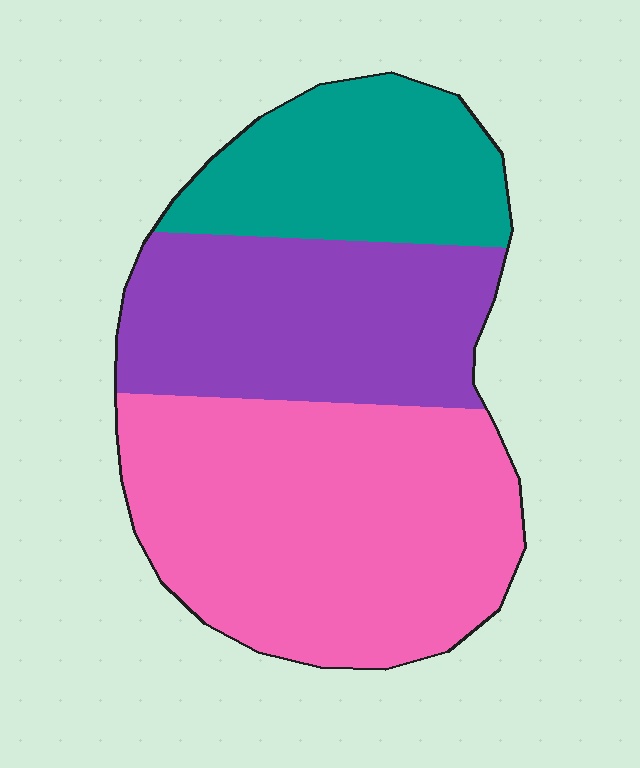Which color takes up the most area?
Pink, at roughly 45%.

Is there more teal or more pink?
Pink.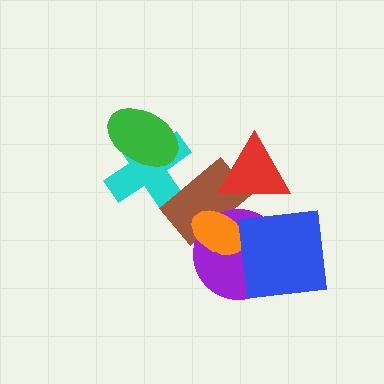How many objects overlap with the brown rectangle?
4 objects overlap with the brown rectangle.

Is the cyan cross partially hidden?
Yes, it is partially covered by another shape.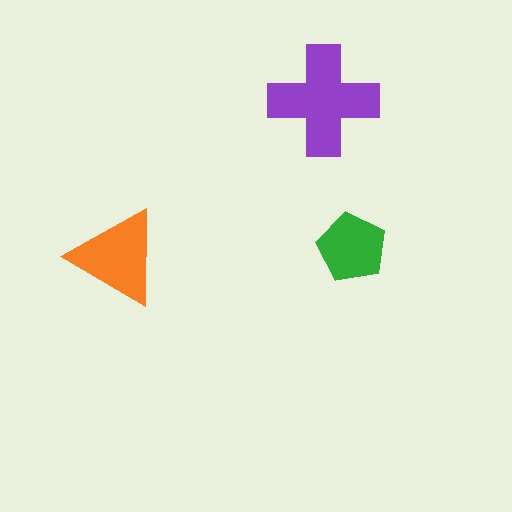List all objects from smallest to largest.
The green pentagon, the orange triangle, the purple cross.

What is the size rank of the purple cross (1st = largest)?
1st.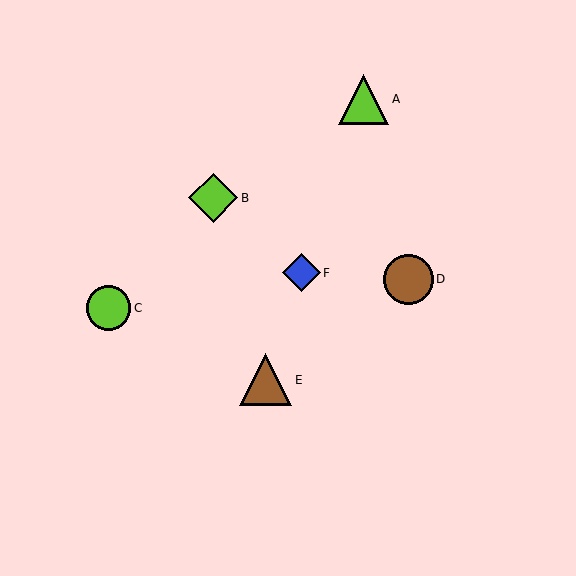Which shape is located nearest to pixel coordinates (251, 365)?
The brown triangle (labeled E) at (266, 380) is nearest to that location.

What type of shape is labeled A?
Shape A is a lime triangle.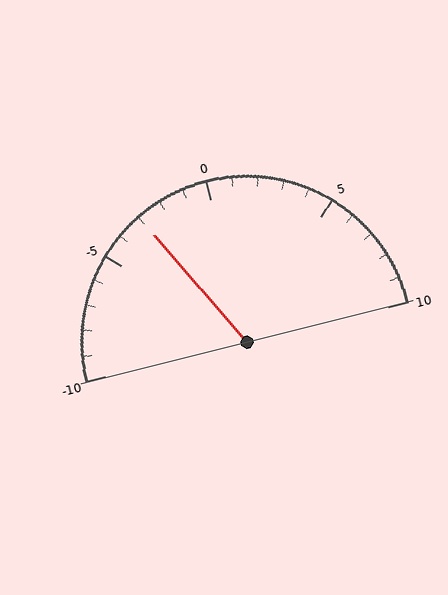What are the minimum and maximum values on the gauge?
The gauge ranges from -10 to 10.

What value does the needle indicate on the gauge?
The needle indicates approximately -3.